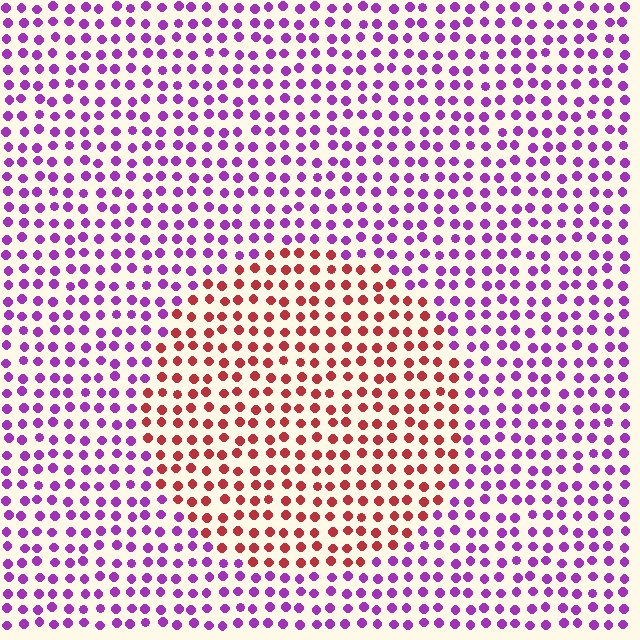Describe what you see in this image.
The image is filled with small purple elements in a uniform arrangement. A circle-shaped region is visible where the elements are tinted to a slightly different hue, forming a subtle color boundary.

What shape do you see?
I see a circle.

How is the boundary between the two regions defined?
The boundary is defined purely by a slight shift in hue (about 65 degrees). Spacing, size, and orientation are identical on both sides.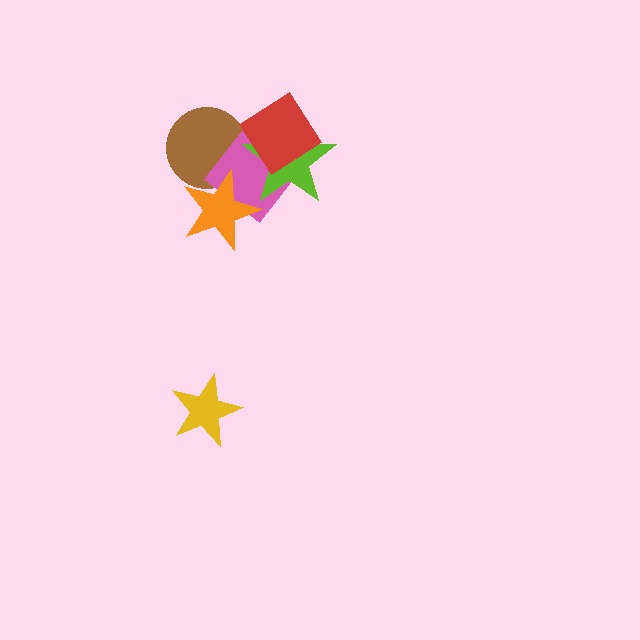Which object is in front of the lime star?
The red diamond is in front of the lime star.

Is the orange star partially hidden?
No, no other shape covers it.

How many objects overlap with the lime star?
2 objects overlap with the lime star.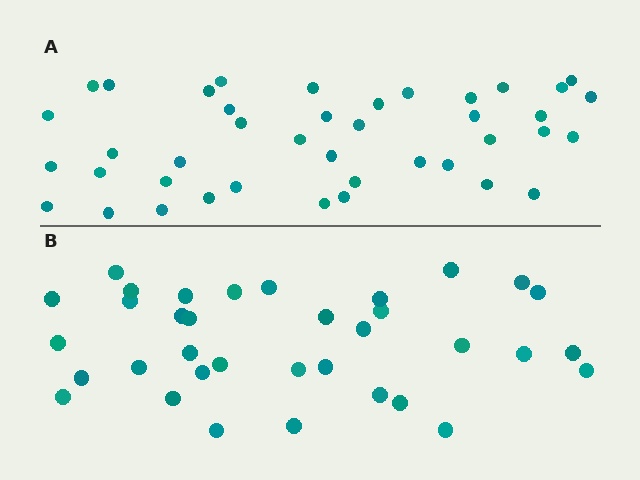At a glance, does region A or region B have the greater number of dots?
Region A (the top region) has more dots.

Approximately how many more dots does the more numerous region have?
Region A has about 6 more dots than region B.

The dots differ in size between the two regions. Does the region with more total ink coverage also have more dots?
No. Region B has more total ink coverage because its dots are larger, but region A actually contains more individual dots. Total area can be misleading — the number of items is what matters here.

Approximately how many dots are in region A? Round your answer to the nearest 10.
About 40 dots. (The exact count is 41, which rounds to 40.)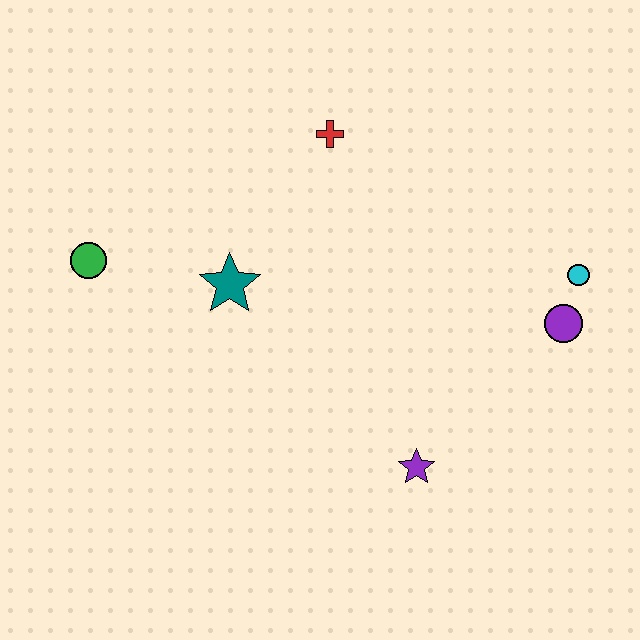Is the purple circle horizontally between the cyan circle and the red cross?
Yes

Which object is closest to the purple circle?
The cyan circle is closest to the purple circle.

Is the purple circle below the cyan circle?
Yes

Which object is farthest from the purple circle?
The green circle is farthest from the purple circle.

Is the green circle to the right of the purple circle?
No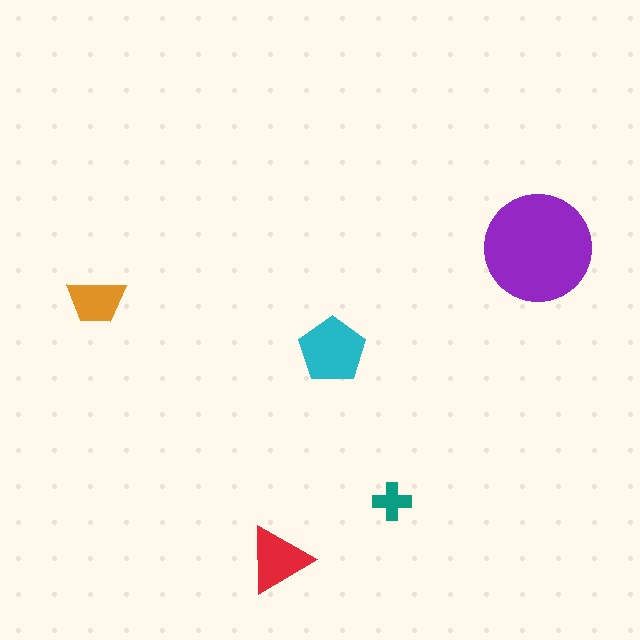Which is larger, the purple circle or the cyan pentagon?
The purple circle.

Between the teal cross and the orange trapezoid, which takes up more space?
The orange trapezoid.